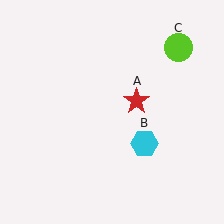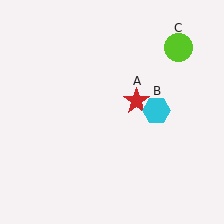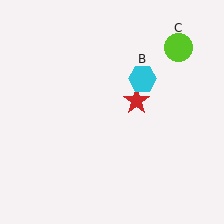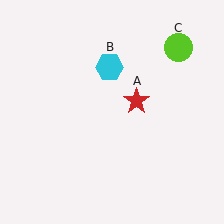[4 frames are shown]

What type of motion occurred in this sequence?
The cyan hexagon (object B) rotated counterclockwise around the center of the scene.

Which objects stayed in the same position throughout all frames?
Red star (object A) and lime circle (object C) remained stationary.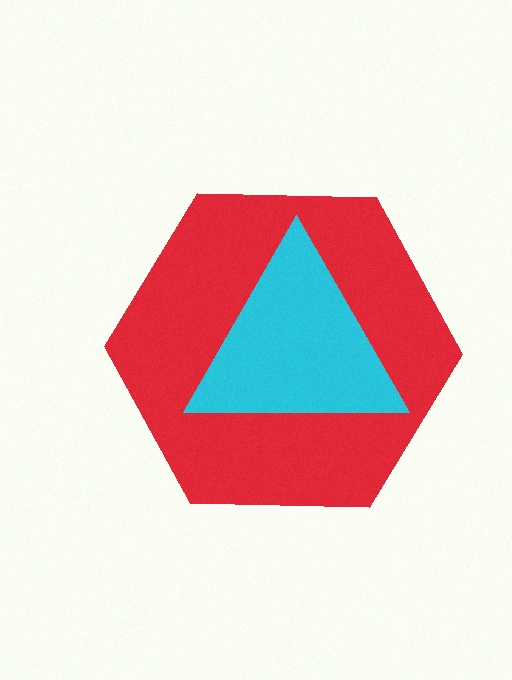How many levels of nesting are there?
2.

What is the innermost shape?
The cyan triangle.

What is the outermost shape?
The red hexagon.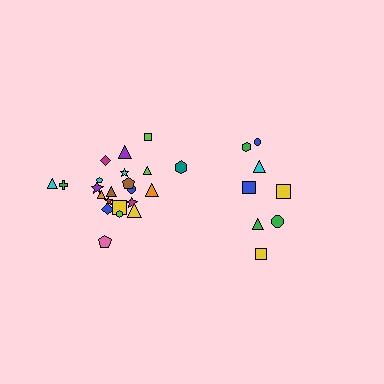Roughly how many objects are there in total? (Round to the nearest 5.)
Roughly 30 objects in total.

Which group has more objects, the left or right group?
The left group.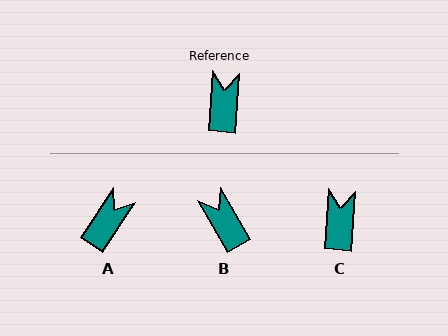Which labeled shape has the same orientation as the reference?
C.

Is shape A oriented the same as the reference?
No, it is off by about 29 degrees.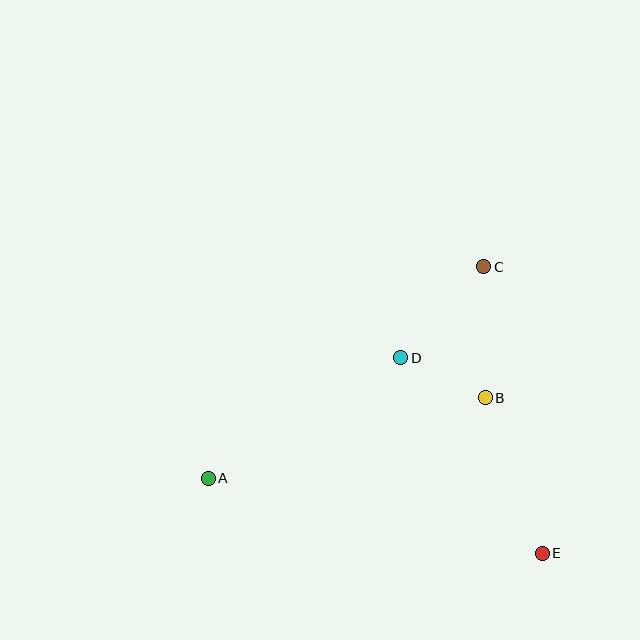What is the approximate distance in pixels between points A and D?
The distance between A and D is approximately 227 pixels.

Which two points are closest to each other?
Points B and D are closest to each other.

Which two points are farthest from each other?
Points A and C are farthest from each other.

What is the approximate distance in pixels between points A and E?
The distance between A and E is approximately 342 pixels.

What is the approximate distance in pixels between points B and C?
The distance between B and C is approximately 131 pixels.